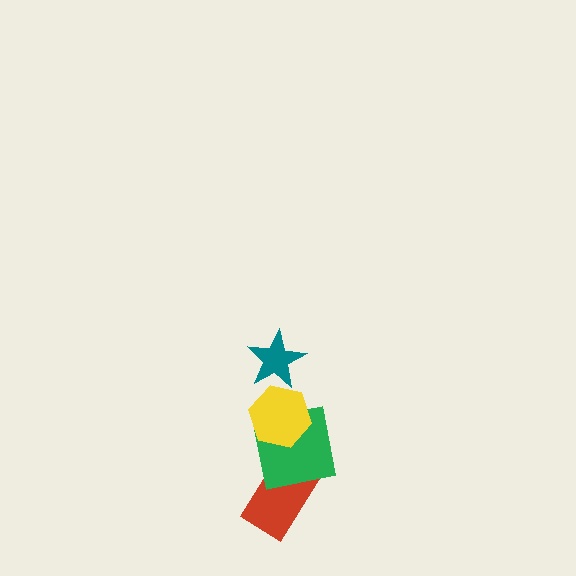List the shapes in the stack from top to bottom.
From top to bottom: the teal star, the yellow hexagon, the green square, the red rectangle.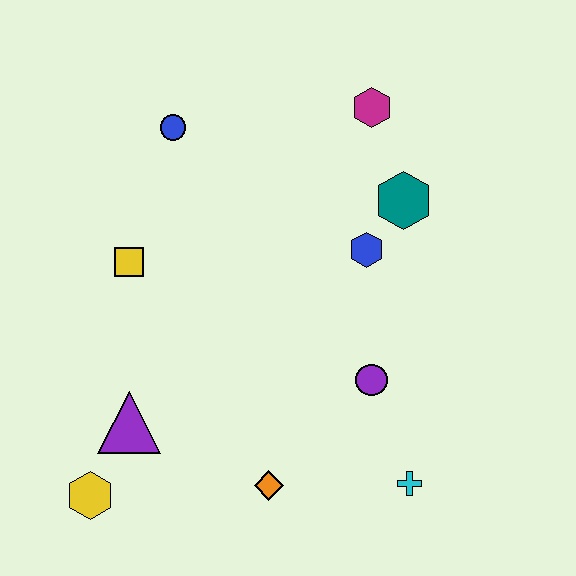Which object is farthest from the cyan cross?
The blue circle is farthest from the cyan cross.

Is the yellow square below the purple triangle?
No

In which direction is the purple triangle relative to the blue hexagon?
The purple triangle is to the left of the blue hexagon.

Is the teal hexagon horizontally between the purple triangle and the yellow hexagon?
No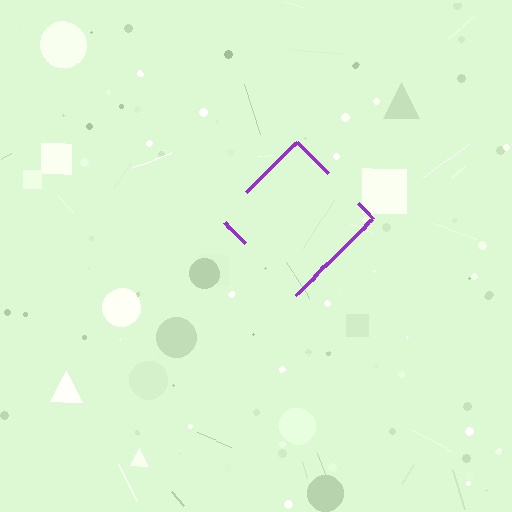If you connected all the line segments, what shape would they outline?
They would outline a diamond.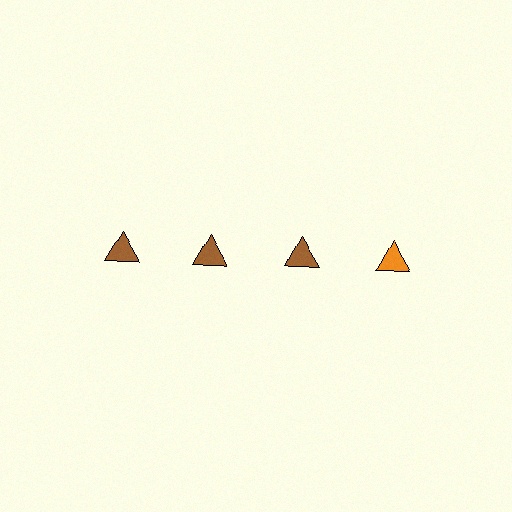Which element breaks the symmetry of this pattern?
The orange triangle in the top row, second from right column breaks the symmetry. All other shapes are brown triangles.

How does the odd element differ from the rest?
It has a different color: orange instead of brown.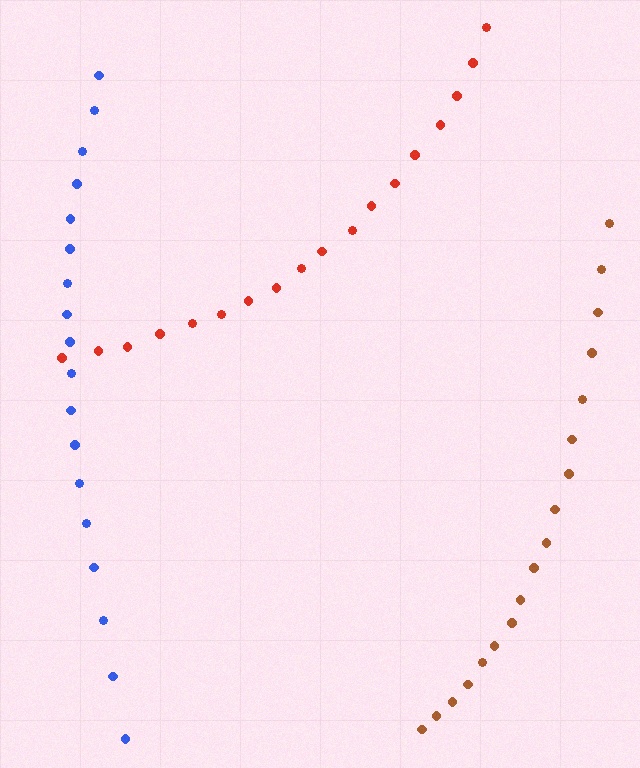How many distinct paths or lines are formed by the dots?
There are 3 distinct paths.